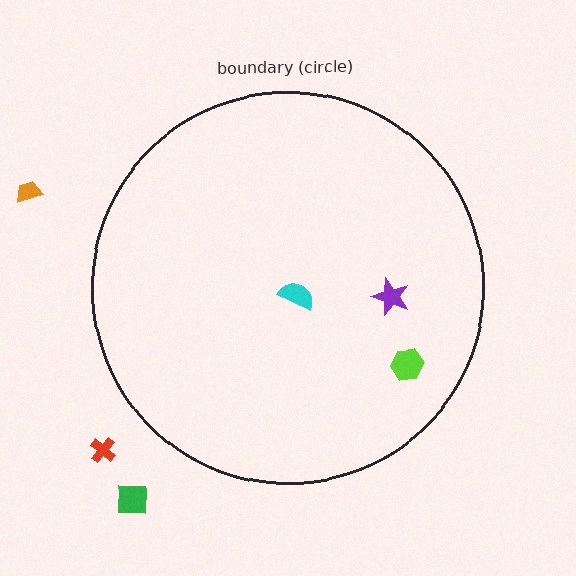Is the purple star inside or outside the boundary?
Inside.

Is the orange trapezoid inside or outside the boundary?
Outside.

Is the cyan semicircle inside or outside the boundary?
Inside.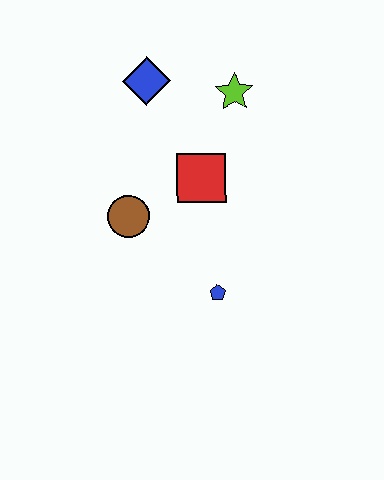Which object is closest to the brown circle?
The red square is closest to the brown circle.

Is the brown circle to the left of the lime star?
Yes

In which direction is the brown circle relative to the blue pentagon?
The brown circle is to the left of the blue pentagon.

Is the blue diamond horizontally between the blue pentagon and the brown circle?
Yes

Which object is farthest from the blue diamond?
The blue pentagon is farthest from the blue diamond.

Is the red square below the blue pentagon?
No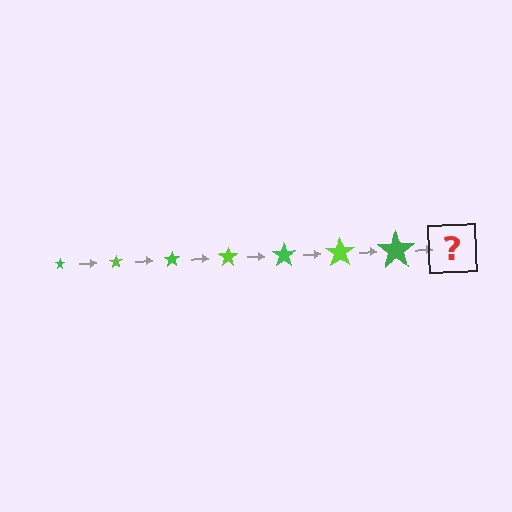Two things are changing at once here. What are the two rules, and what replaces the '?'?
The two rules are that the star grows larger each step and the color cycles through green and lime. The '?' should be a lime star, larger than the previous one.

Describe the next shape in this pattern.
It should be a lime star, larger than the previous one.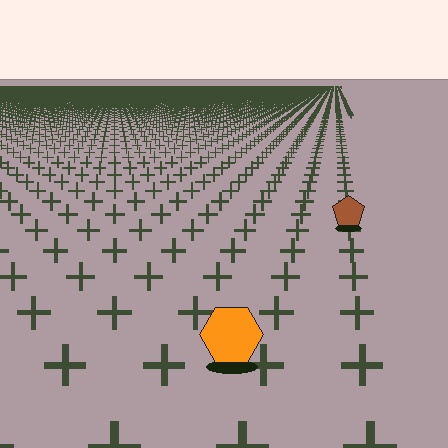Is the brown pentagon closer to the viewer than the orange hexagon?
No. The orange hexagon is closer — you can tell from the texture gradient: the ground texture is coarser near it.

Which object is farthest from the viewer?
The brown pentagon is farthest from the viewer. It appears smaller and the ground texture around it is denser.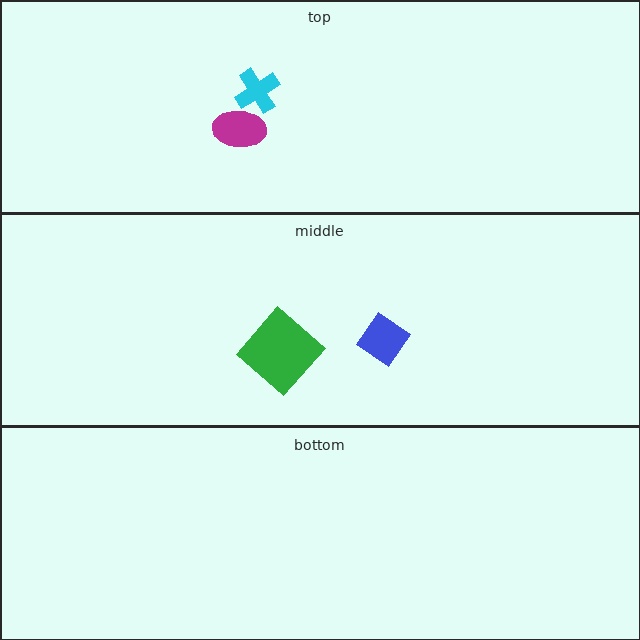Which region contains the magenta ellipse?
The top region.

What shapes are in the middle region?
The green diamond, the blue diamond.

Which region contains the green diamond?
The middle region.